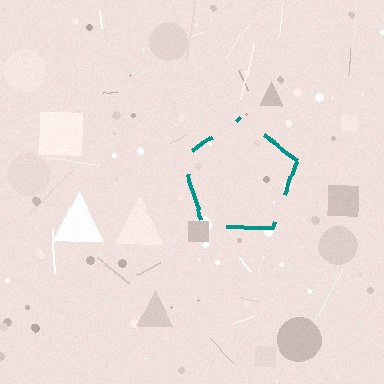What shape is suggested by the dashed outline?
The dashed outline suggests a pentagon.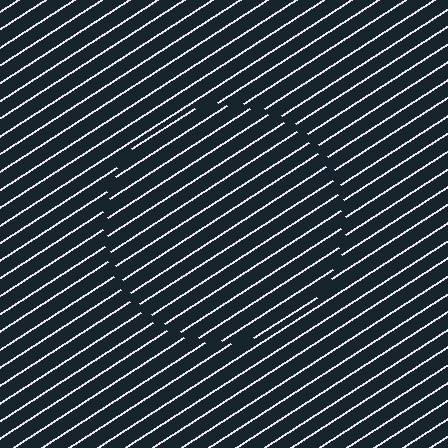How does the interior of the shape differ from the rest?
The interior of the shape contains the same grating, shifted by half a period — the contour is defined by the phase discontinuity where line-ends from the inner and outer gratings abut.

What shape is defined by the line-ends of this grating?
An illusory circle. The interior of the shape contains the same grating, shifted by half a period — the contour is defined by the phase discontinuity where line-ends from the inner and outer gratings abut.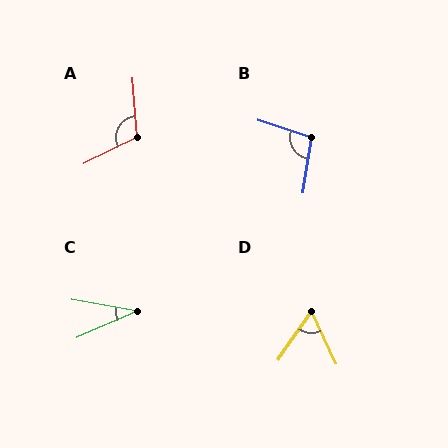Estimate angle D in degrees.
Approximately 60 degrees.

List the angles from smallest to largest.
C (34°), D (60°), B (99°), A (112°).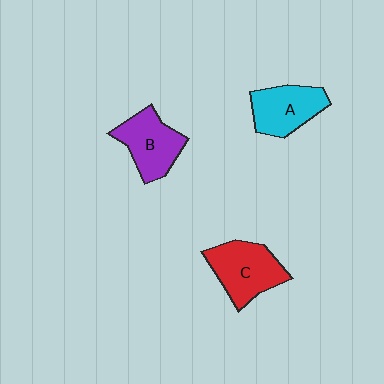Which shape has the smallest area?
Shape A (cyan).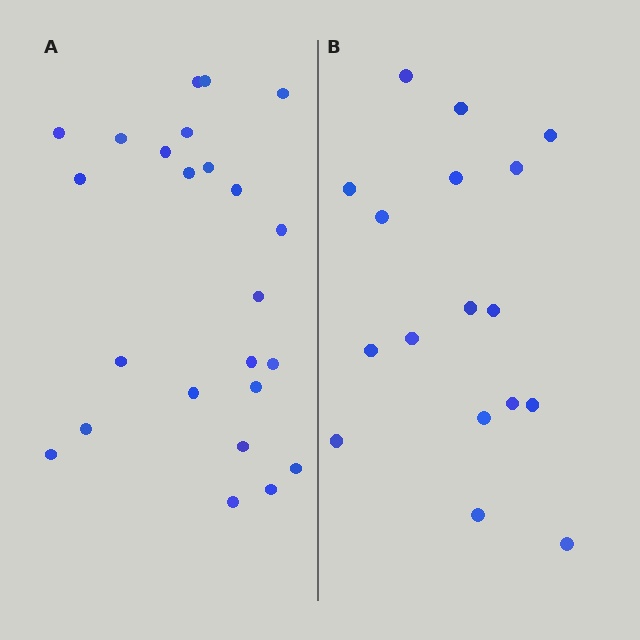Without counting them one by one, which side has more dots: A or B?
Region A (the left region) has more dots.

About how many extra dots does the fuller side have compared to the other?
Region A has roughly 8 or so more dots than region B.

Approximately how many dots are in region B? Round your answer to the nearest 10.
About 20 dots. (The exact count is 17, which rounds to 20.)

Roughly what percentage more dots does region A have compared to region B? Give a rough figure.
About 40% more.